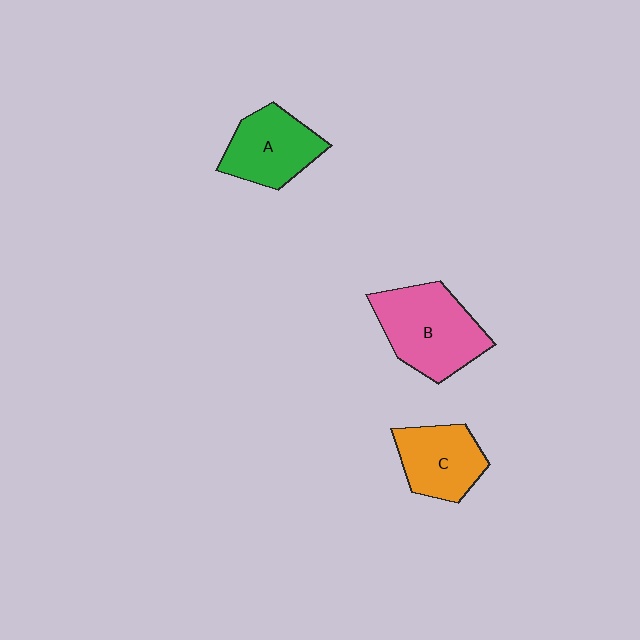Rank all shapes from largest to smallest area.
From largest to smallest: B (pink), A (green), C (orange).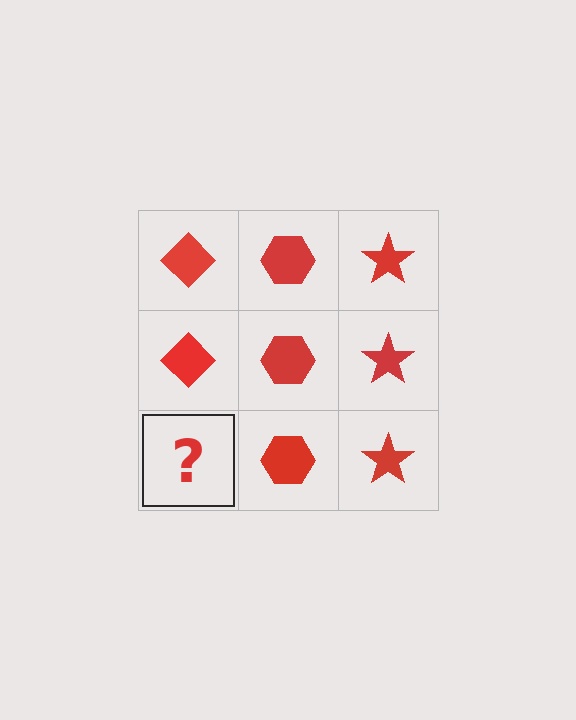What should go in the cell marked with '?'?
The missing cell should contain a red diamond.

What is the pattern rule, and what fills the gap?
The rule is that each column has a consistent shape. The gap should be filled with a red diamond.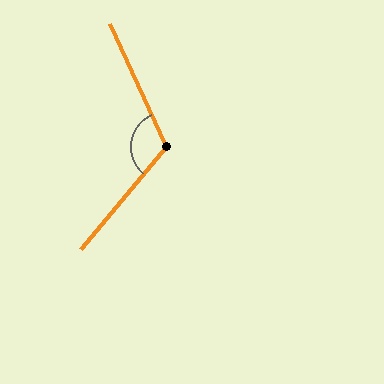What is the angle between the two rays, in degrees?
Approximately 115 degrees.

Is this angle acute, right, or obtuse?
It is obtuse.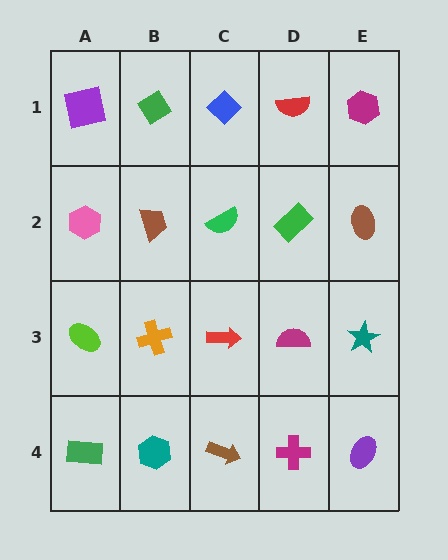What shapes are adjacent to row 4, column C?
A red arrow (row 3, column C), a teal hexagon (row 4, column B), a magenta cross (row 4, column D).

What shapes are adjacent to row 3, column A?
A pink hexagon (row 2, column A), a green rectangle (row 4, column A), an orange cross (row 3, column B).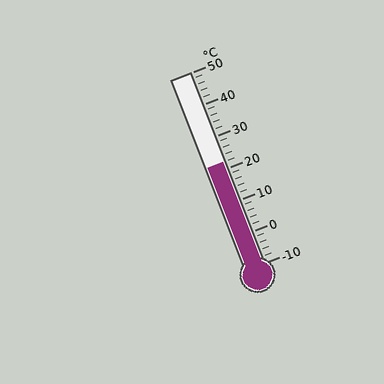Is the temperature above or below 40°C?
The temperature is below 40°C.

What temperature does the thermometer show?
The thermometer shows approximately 22°C.